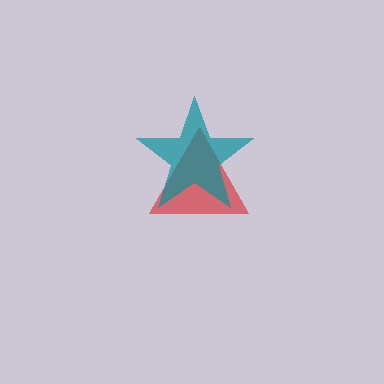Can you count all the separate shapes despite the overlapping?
Yes, there are 2 separate shapes.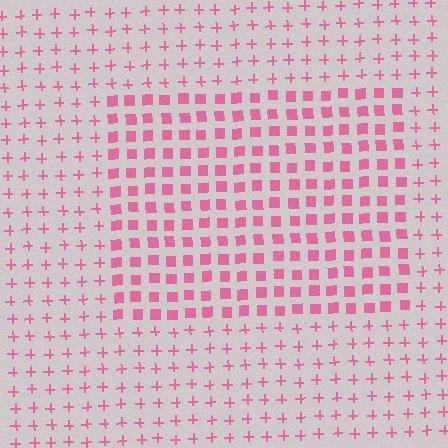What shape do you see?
I see a rectangle.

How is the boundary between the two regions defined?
The boundary is defined by a change in element shape: squares inside vs. plus signs outside. All elements share the same color and spacing.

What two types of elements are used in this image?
The image uses squares inside the rectangle region and plus signs outside it.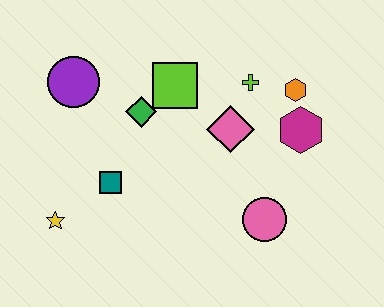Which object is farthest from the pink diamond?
The yellow star is farthest from the pink diamond.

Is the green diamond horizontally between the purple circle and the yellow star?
No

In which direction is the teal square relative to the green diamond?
The teal square is below the green diamond.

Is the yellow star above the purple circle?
No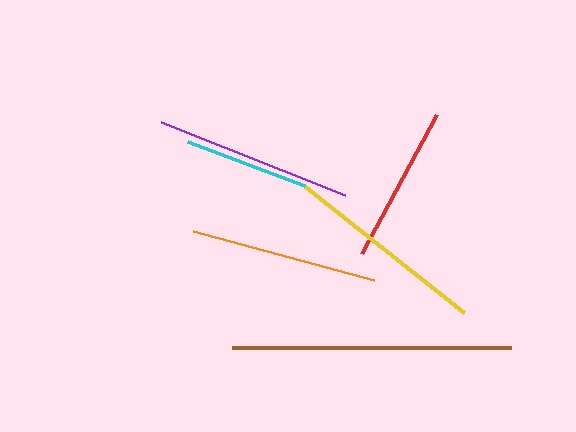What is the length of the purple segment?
The purple segment is approximately 198 pixels long.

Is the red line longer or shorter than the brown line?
The brown line is longer than the red line.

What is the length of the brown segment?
The brown segment is approximately 279 pixels long.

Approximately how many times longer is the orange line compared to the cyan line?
The orange line is approximately 1.5 times the length of the cyan line.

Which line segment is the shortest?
The cyan line is the shortest at approximately 126 pixels.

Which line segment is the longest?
The brown line is the longest at approximately 279 pixels.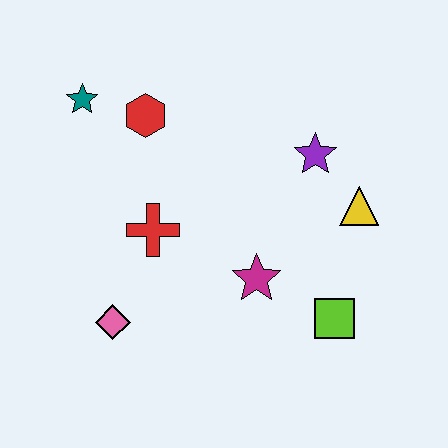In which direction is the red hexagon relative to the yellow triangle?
The red hexagon is to the left of the yellow triangle.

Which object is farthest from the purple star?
The pink diamond is farthest from the purple star.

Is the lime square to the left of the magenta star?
No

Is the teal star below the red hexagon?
No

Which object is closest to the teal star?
The red hexagon is closest to the teal star.